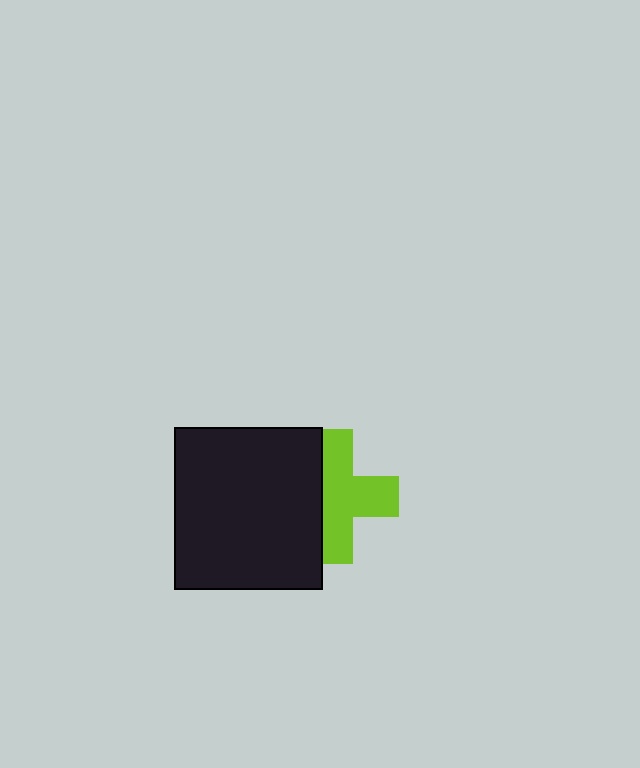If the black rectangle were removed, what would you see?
You would see the complete lime cross.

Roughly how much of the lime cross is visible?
About half of it is visible (roughly 63%).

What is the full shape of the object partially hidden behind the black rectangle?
The partially hidden object is a lime cross.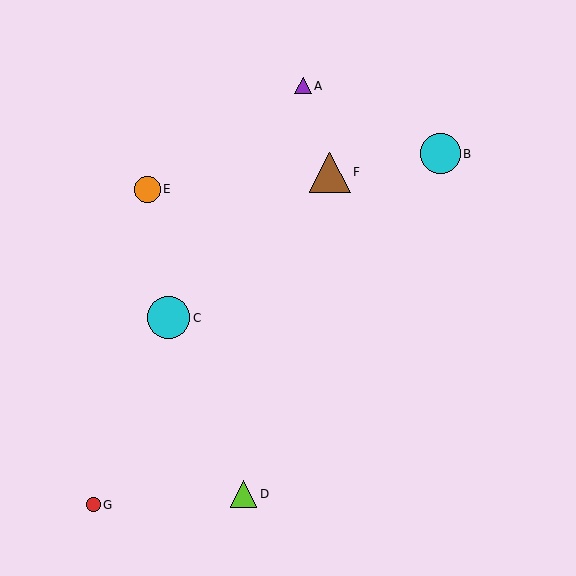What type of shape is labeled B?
Shape B is a cyan circle.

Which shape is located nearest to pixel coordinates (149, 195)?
The orange circle (labeled E) at (147, 189) is nearest to that location.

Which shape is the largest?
The cyan circle (labeled C) is the largest.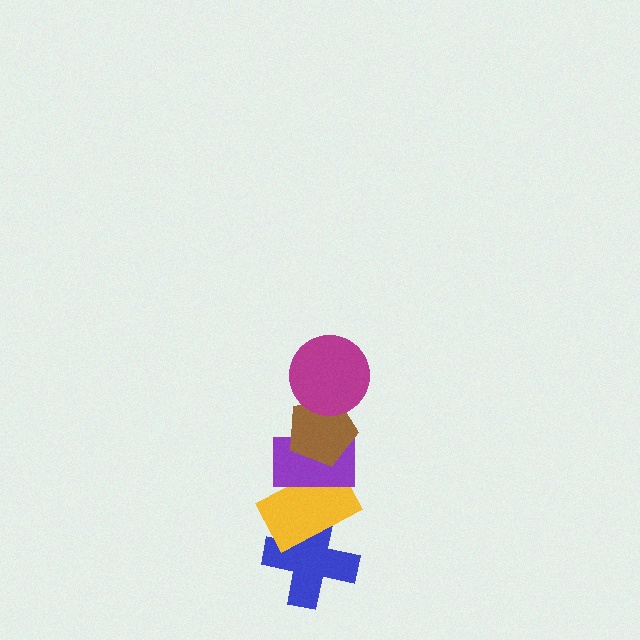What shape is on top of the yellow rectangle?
The purple rectangle is on top of the yellow rectangle.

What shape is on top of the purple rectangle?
The brown pentagon is on top of the purple rectangle.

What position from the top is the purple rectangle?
The purple rectangle is 3rd from the top.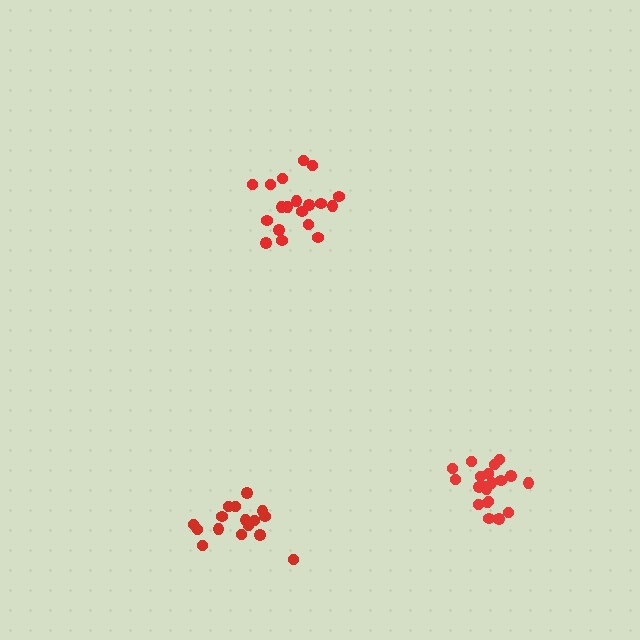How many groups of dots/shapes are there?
There are 3 groups.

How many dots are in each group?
Group 1: 19 dots, Group 2: 16 dots, Group 3: 20 dots (55 total).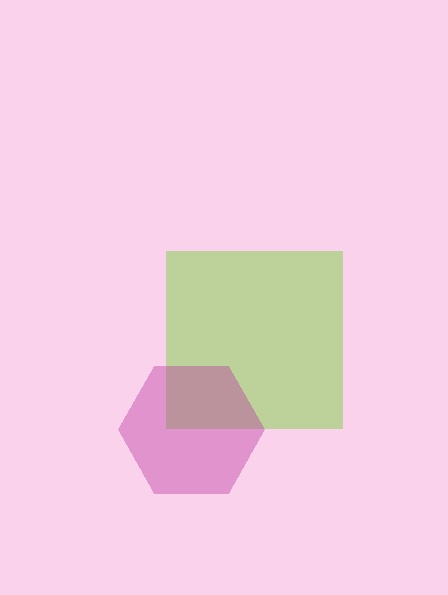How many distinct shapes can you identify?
There are 2 distinct shapes: a lime square, a magenta hexagon.